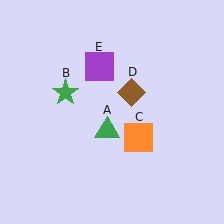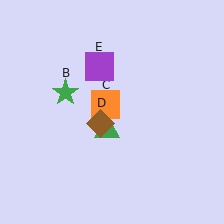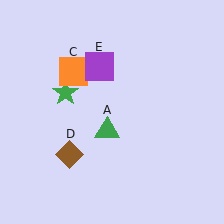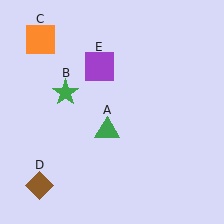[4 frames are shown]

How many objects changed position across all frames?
2 objects changed position: orange square (object C), brown diamond (object D).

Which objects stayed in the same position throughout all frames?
Green triangle (object A) and green star (object B) and purple square (object E) remained stationary.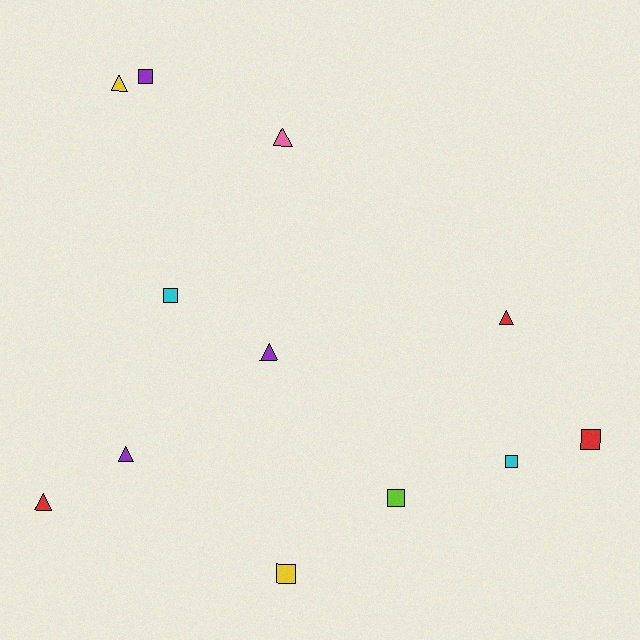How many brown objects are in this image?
There are no brown objects.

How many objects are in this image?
There are 12 objects.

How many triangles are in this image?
There are 6 triangles.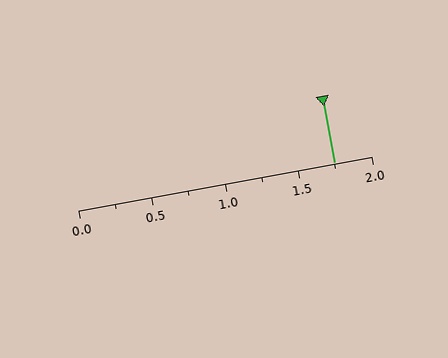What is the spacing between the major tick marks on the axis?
The major ticks are spaced 0.5 apart.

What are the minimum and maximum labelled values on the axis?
The axis runs from 0.0 to 2.0.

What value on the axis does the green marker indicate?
The marker indicates approximately 1.75.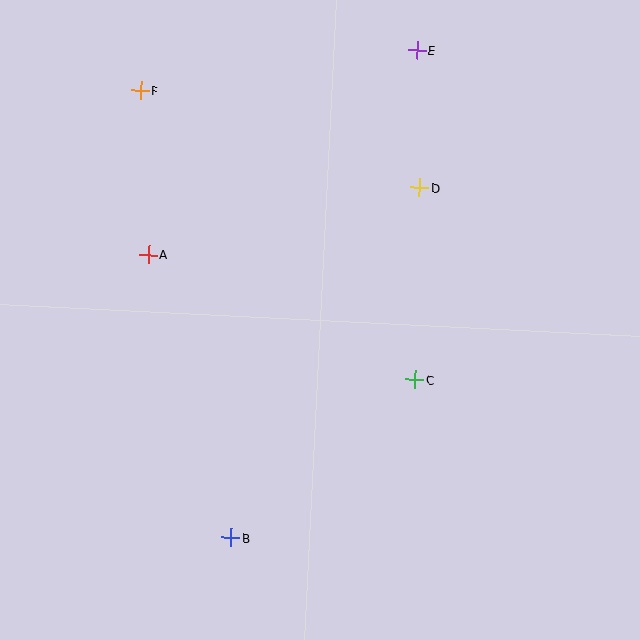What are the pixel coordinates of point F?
Point F is at (140, 91).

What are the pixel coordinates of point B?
Point B is at (231, 538).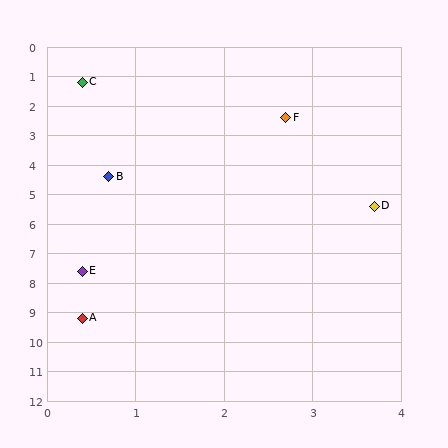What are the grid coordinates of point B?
Point B is at approximately (0.7, 4.4).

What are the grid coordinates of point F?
Point F is at approximately (2.7, 2.4).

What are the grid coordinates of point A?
Point A is at approximately (0.4, 9.2).